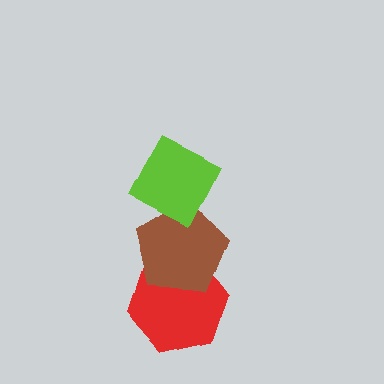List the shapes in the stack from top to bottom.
From top to bottom: the lime diamond, the brown pentagon, the red hexagon.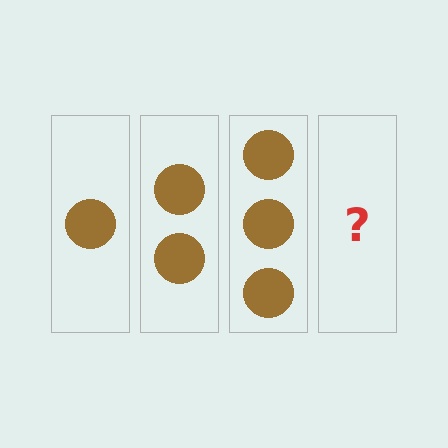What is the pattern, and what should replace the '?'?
The pattern is that each step adds one more circle. The '?' should be 4 circles.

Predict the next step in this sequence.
The next step is 4 circles.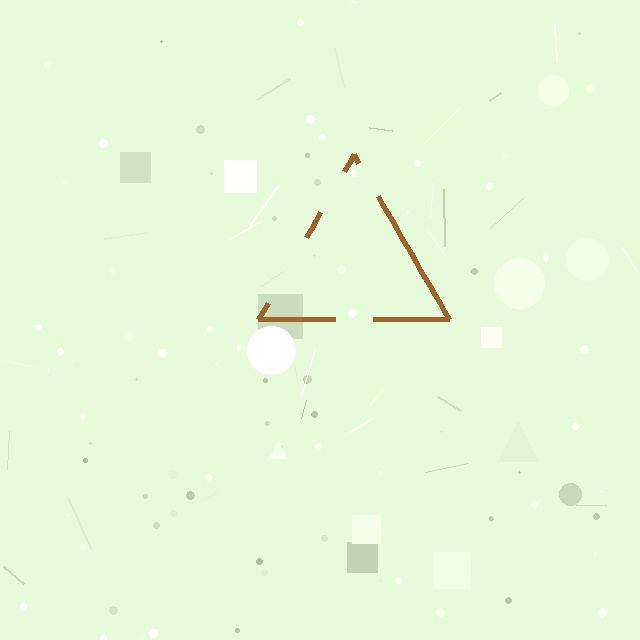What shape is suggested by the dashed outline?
The dashed outline suggests a triangle.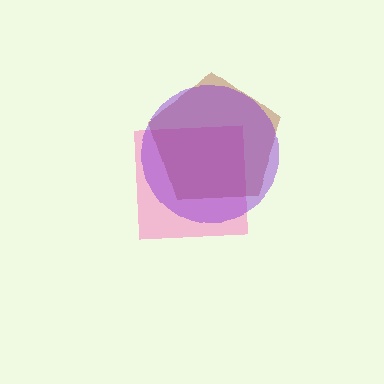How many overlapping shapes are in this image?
There are 3 overlapping shapes in the image.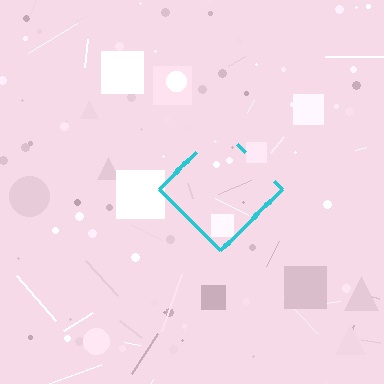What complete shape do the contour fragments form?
The contour fragments form a diamond.